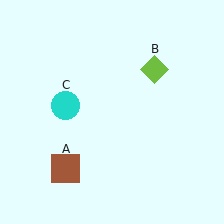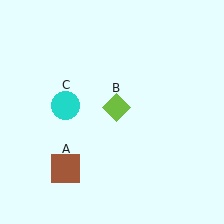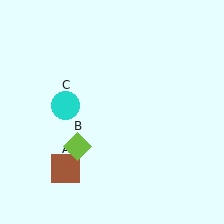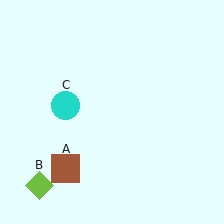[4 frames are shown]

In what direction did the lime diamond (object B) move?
The lime diamond (object B) moved down and to the left.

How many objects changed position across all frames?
1 object changed position: lime diamond (object B).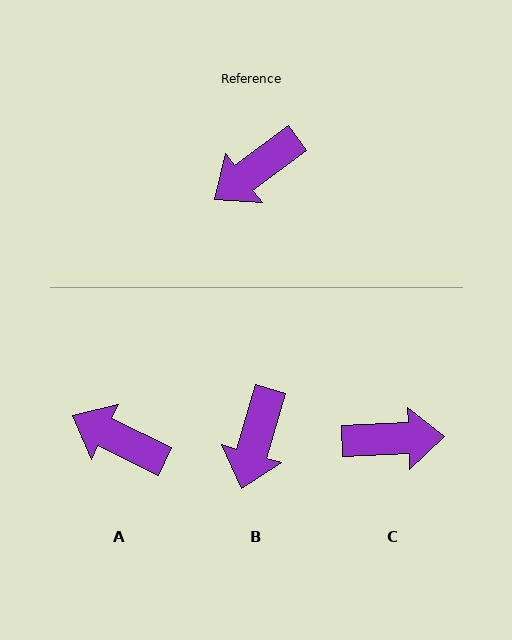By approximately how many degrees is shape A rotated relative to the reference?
Approximately 63 degrees clockwise.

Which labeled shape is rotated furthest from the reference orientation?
C, about 146 degrees away.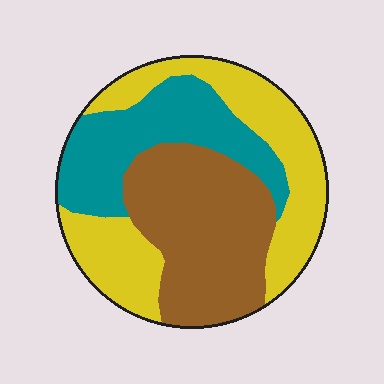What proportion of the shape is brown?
Brown covers 36% of the shape.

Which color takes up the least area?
Teal, at roughly 25%.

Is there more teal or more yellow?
Yellow.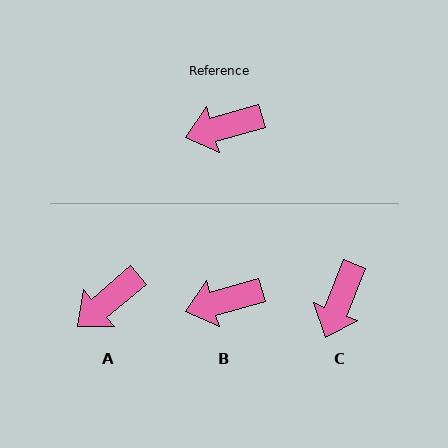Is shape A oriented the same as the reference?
No, it is off by about 24 degrees.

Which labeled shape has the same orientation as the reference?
B.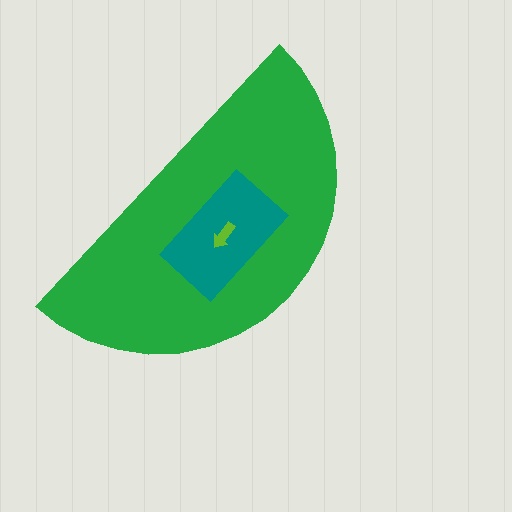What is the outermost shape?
The green semicircle.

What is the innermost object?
The lime arrow.